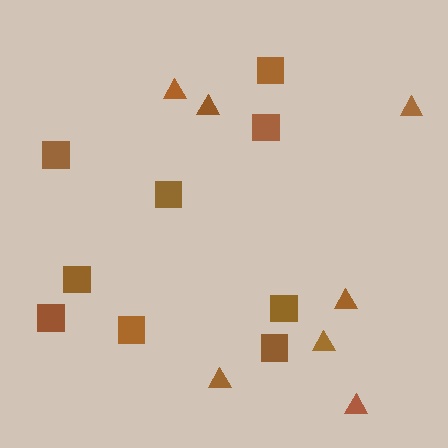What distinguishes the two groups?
There are 2 groups: one group of squares (9) and one group of triangles (7).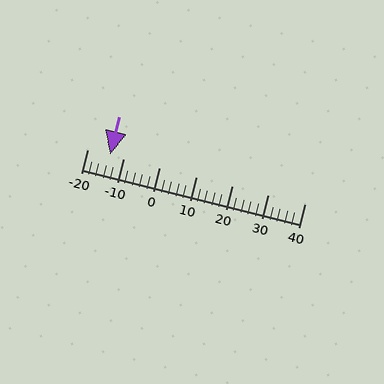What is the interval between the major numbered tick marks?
The major tick marks are spaced 10 units apart.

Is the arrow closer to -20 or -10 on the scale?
The arrow is closer to -10.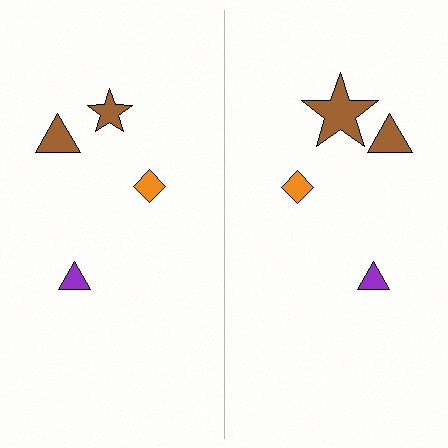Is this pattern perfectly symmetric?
No, the pattern is not perfectly symmetric. The brown star on the right side has a different size than its mirror counterpart.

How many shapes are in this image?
There are 8 shapes in this image.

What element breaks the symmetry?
The brown star on the right side has a different size than its mirror counterpart.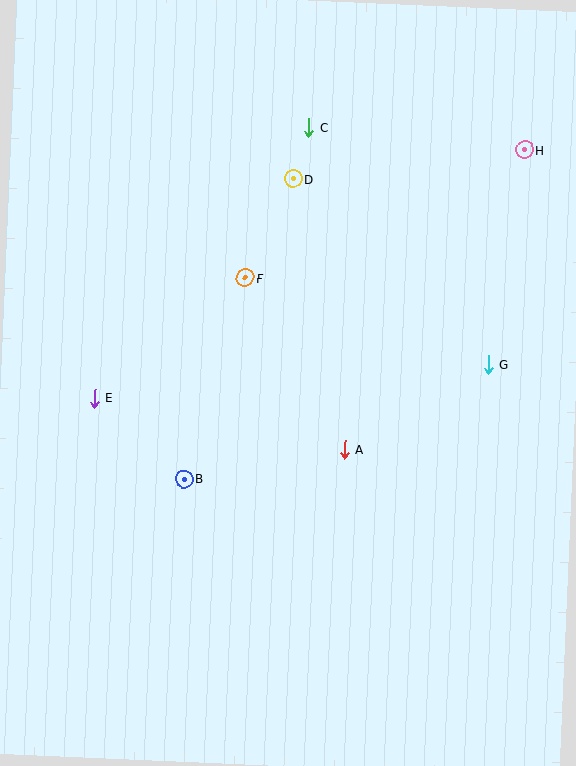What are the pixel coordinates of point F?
Point F is at (245, 278).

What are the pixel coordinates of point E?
Point E is at (94, 398).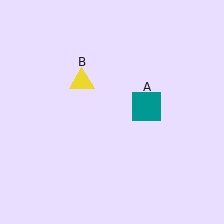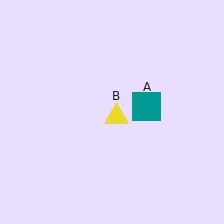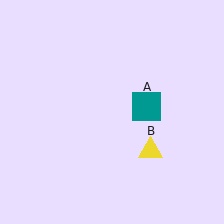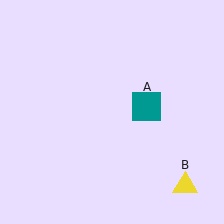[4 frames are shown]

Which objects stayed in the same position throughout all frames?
Teal square (object A) remained stationary.